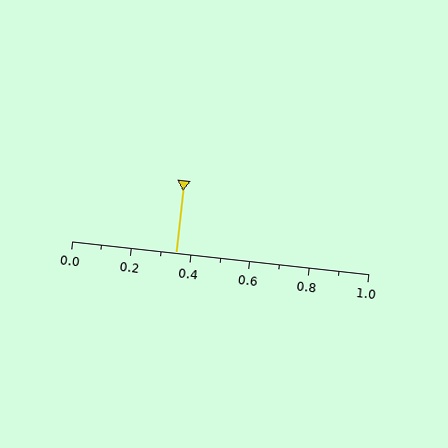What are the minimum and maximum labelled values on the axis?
The axis runs from 0.0 to 1.0.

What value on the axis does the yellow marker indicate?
The marker indicates approximately 0.35.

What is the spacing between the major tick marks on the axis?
The major ticks are spaced 0.2 apart.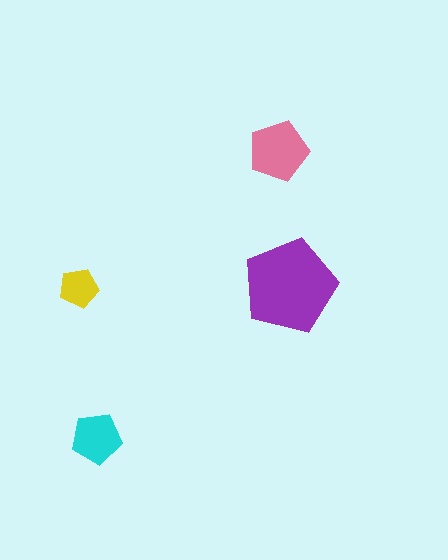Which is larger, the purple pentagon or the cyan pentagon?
The purple one.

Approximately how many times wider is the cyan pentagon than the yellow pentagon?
About 1.5 times wider.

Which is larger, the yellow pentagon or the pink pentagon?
The pink one.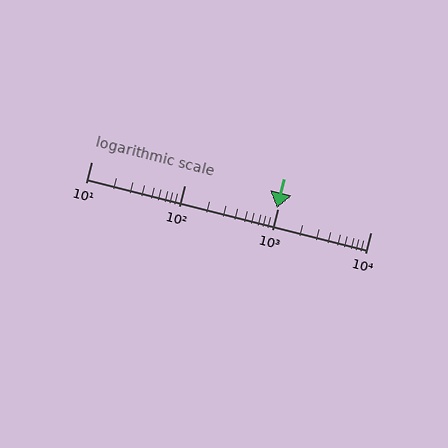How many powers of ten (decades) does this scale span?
The scale spans 3 decades, from 10 to 10000.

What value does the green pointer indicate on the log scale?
The pointer indicates approximately 980.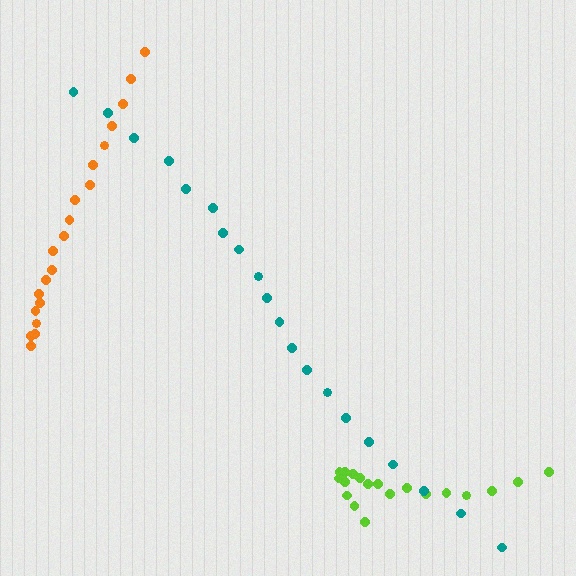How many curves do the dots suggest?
There are 3 distinct paths.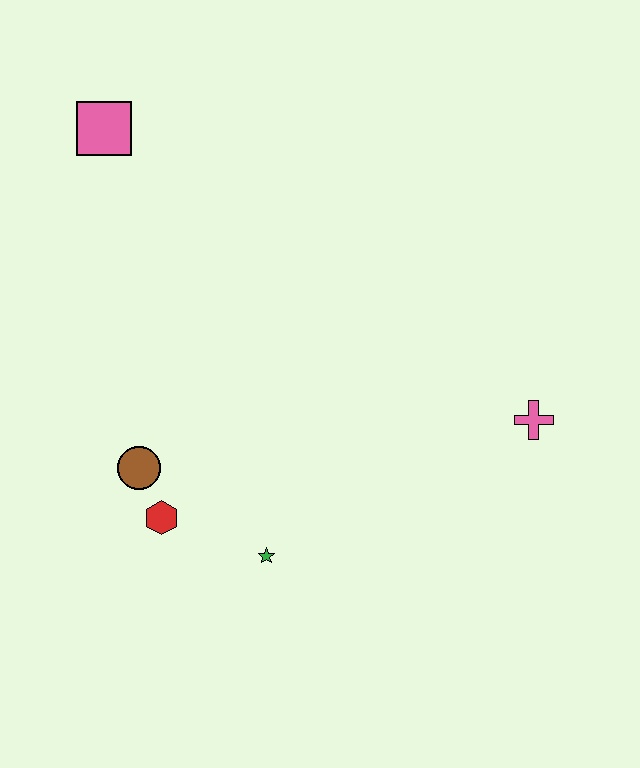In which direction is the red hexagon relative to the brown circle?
The red hexagon is below the brown circle.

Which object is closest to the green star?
The red hexagon is closest to the green star.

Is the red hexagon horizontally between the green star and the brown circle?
Yes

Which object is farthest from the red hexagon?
The pink square is farthest from the red hexagon.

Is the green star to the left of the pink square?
No